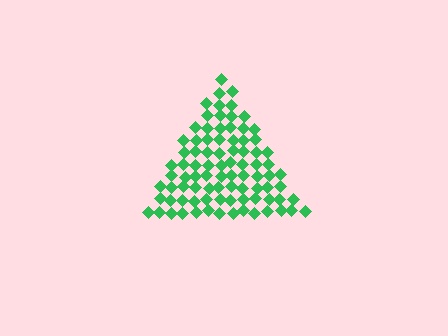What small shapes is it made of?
It is made of small diamonds.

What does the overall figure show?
The overall figure shows a triangle.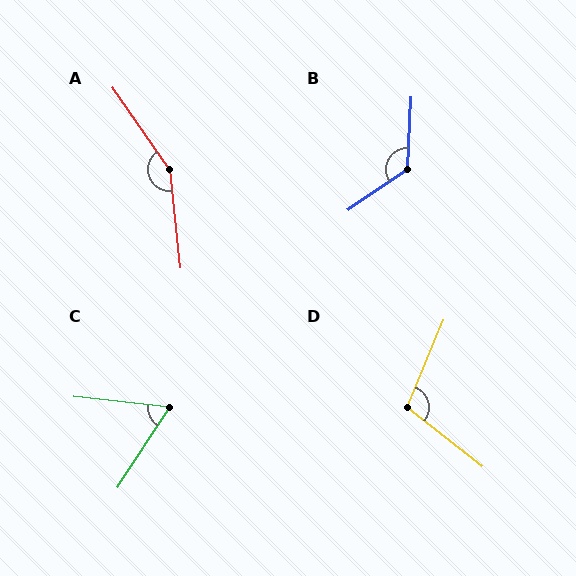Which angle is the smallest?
C, at approximately 63 degrees.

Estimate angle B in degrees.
Approximately 127 degrees.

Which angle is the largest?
A, at approximately 151 degrees.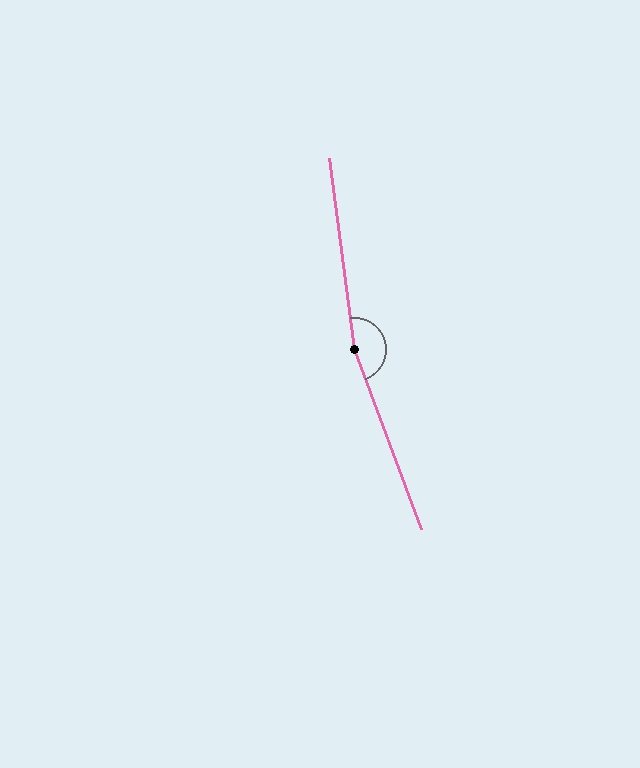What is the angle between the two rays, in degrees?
Approximately 167 degrees.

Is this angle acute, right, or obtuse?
It is obtuse.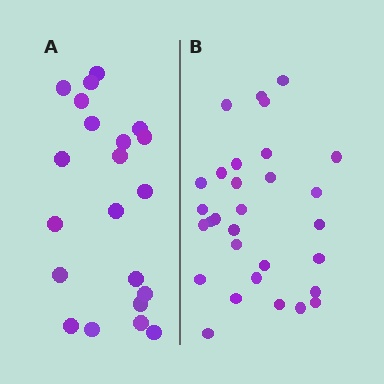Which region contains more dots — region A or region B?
Region B (the right region) has more dots.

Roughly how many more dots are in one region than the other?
Region B has roughly 8 or so more dots than region A.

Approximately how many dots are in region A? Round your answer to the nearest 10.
About 20 dots. (The exact count is 21, which rounds to 20.)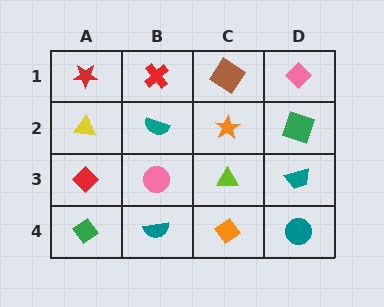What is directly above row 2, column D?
A pink diamond.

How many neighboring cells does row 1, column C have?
3.